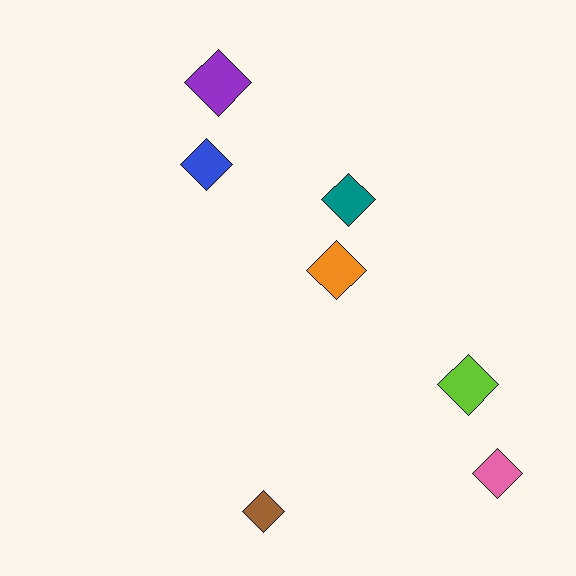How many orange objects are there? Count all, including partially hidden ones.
There is 1 orange object.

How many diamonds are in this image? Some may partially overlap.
There are 7 diamonds.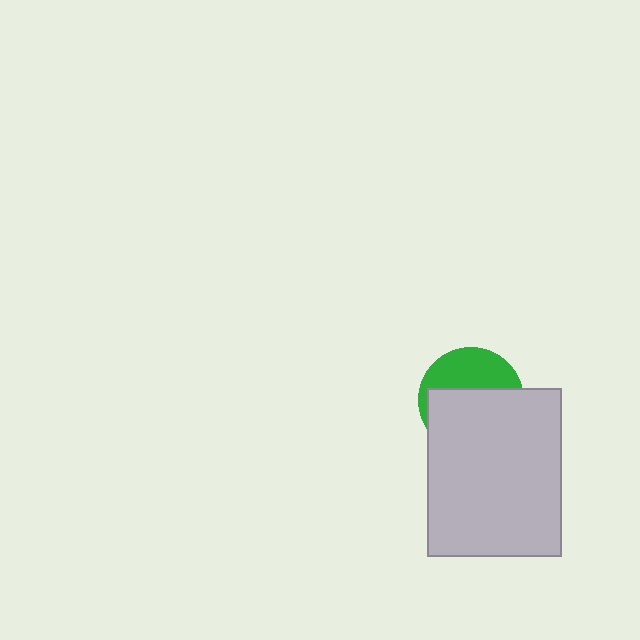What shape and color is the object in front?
The object in front is a light gray rectangle.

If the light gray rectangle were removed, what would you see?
You would see the complete green circle.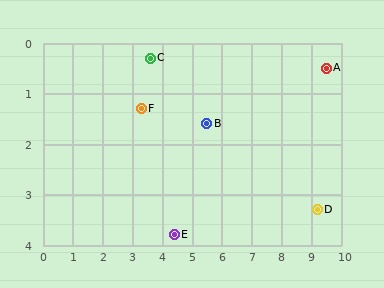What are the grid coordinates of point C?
Point C is at approximately (3.6, 0.3).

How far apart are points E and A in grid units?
Points E and A are about 6.1 grid units apart.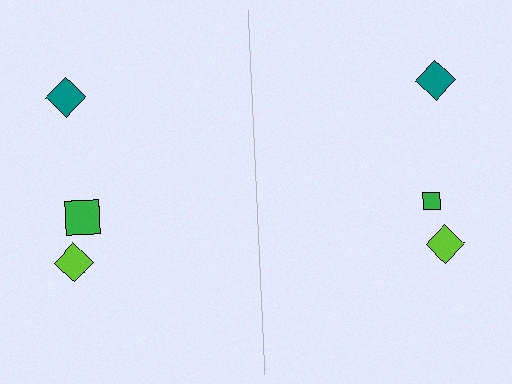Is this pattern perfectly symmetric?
No, the pattern is not perfectly symmetric. The green square on the right side has a different size than its mirror counterpart.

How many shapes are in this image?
There are 6 shapes in this image.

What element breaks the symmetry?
The green square on the right side has a different size than its mirror counterpart.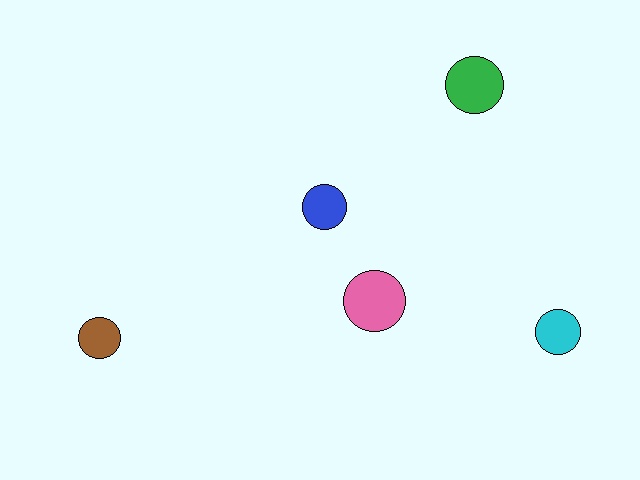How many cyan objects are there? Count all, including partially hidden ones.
There is 1 cyan object.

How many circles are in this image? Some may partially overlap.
There are 5 circles.